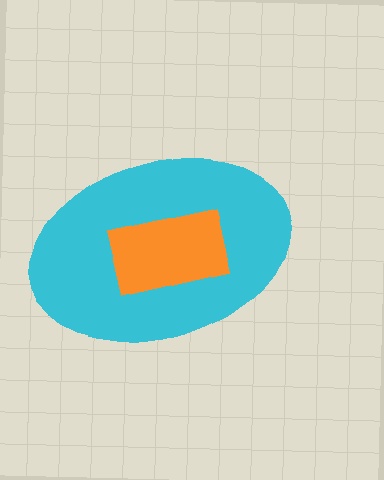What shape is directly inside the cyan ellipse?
The orange rectangle.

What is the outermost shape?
The cyan ellipse.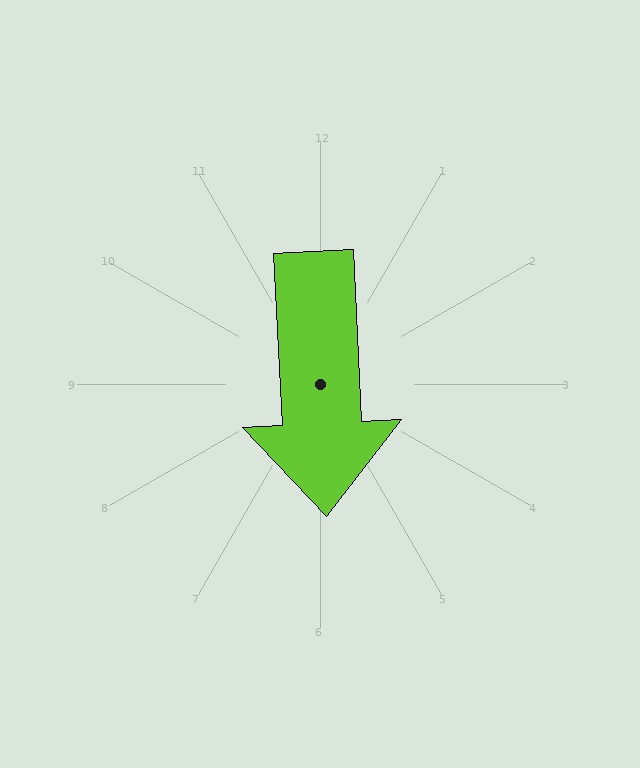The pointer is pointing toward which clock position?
Roughly 6 o'clock.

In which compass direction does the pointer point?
South.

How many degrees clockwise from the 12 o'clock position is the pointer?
Approximately 177 degrees.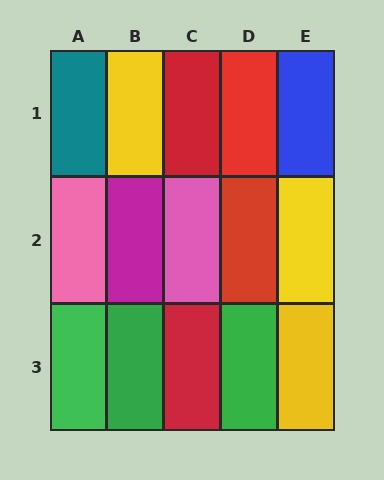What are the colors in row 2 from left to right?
Pink, magenta, pink, red, yellow.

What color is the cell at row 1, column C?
Red.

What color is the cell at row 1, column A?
Teal.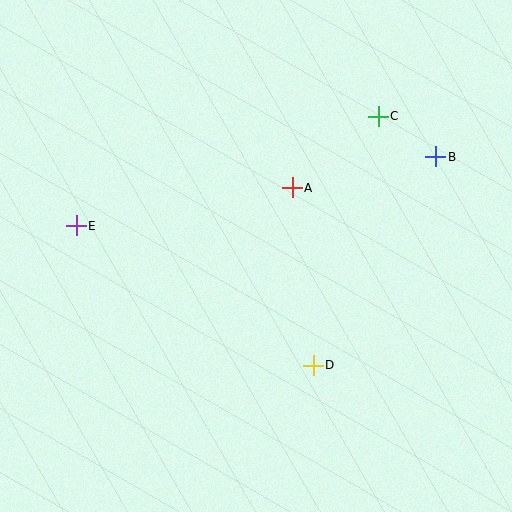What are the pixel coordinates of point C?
Point C is at (378, 116).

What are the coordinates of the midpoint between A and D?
The midpoint between A and D is at (303, 276).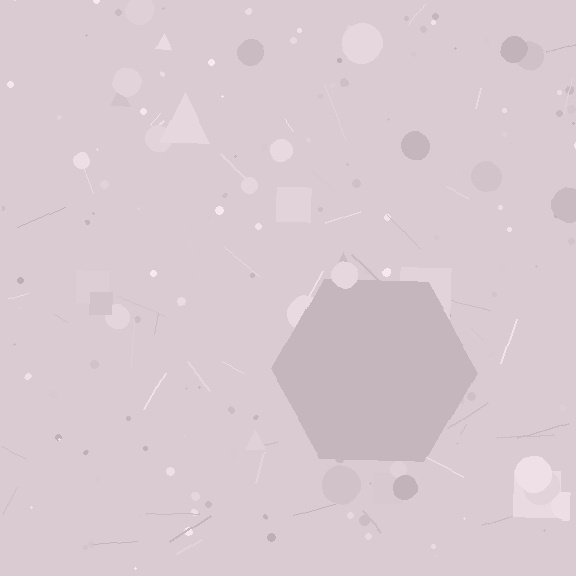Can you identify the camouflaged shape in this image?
The camouflaged shape is a hexagon.